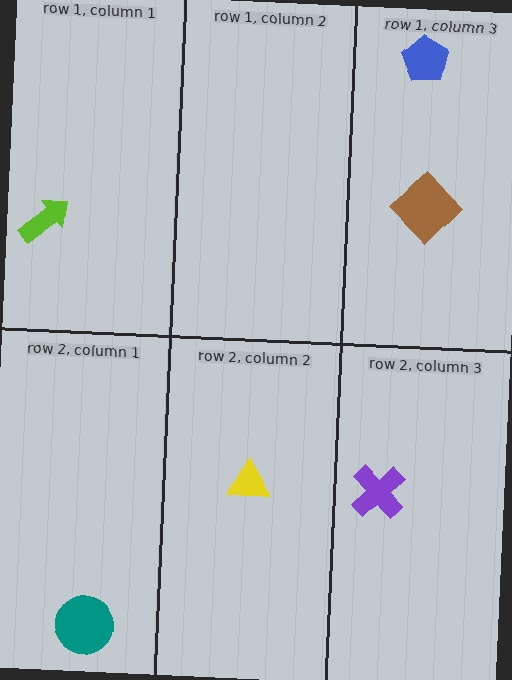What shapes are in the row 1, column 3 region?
The brown diamond, the blue pentagon.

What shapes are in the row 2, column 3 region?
The purple cross.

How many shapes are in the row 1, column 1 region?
1.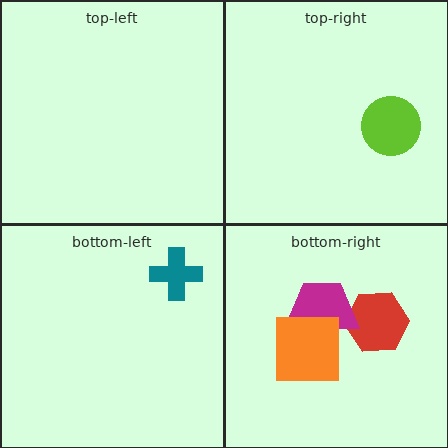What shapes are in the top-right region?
The lime circle.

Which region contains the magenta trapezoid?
The bottom-right region.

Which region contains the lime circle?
The top-right region.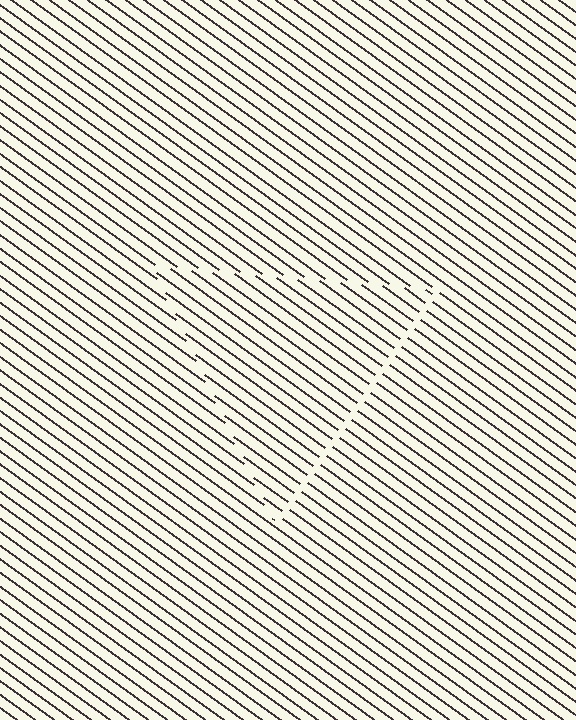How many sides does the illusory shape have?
3 sides — the line-ends trace a triangle.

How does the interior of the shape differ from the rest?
The interior of the shape contains the same grating, shifted by half a period — the contour is defined by the phase discontinuity where line-ends from the inner and outer gratings abut.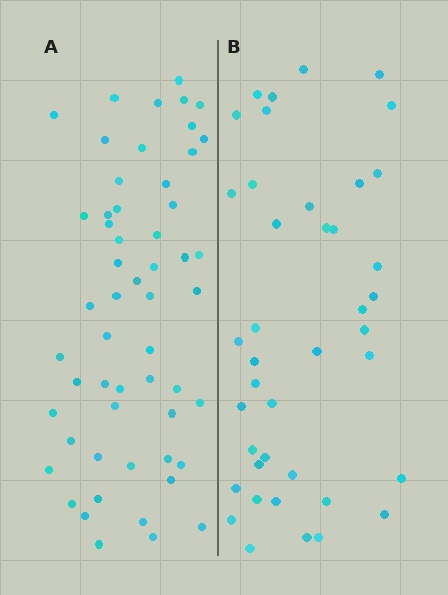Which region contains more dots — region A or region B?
Region A (the left region) has more dots.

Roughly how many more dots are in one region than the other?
Region A has approximately 15 more dots than region B.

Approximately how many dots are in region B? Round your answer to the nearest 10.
About 40 dots. (The exact count is 41, which rounds to 40.)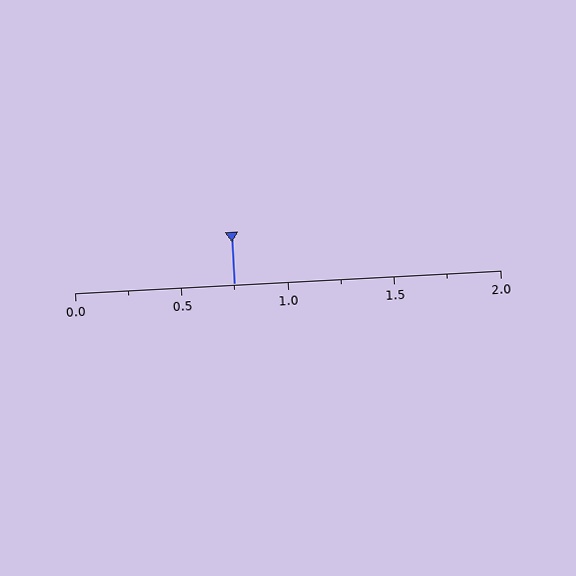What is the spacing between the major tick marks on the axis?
The major ticks are spaced 0.5 apart.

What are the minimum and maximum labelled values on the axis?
The axis runs from 0.0 to 2.0.